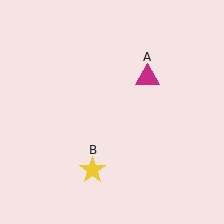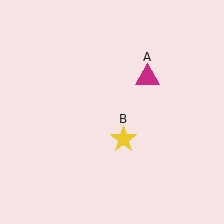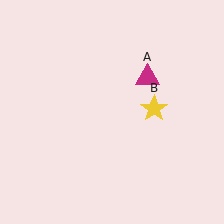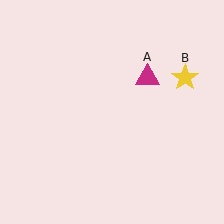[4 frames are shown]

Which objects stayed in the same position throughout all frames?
Magenta triangle (object A) remained stationary.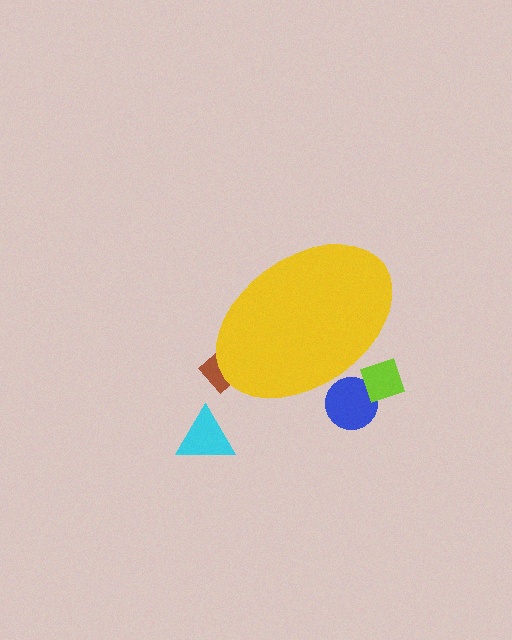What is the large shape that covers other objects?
A yellow ellipse.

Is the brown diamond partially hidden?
Yes, the brown diamond is partially hidden behind the yellow ellipse.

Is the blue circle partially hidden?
Yes, the blue circle is partially hidden behind the yellow ellipse.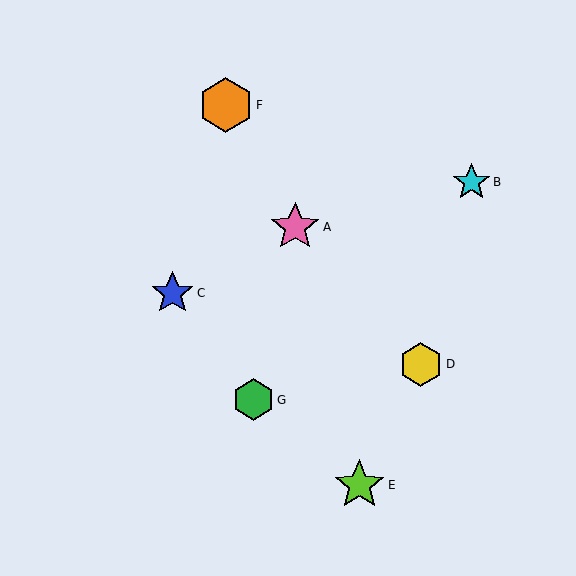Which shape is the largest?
The orange hexagon (labeled F) is the largest.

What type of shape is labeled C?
Shape C is a blue star.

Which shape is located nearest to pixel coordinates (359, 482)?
The lime star (labeled E) at (359, 485) is nearest to that location.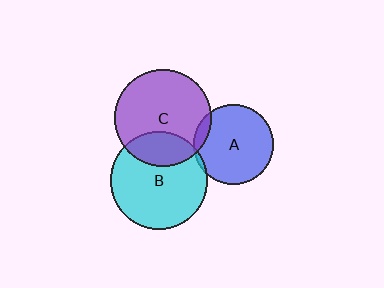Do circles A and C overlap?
Yes.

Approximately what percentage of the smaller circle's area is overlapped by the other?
Approximately 10%.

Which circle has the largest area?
Circle B (cyan).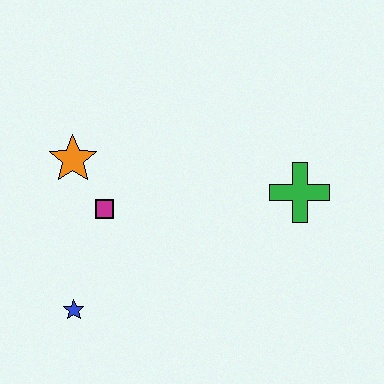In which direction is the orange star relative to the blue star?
The orange star is above the blue star.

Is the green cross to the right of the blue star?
Yes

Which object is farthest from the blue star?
The green cross is farthest from the blue star.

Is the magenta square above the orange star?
No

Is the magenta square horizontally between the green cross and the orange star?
Yes